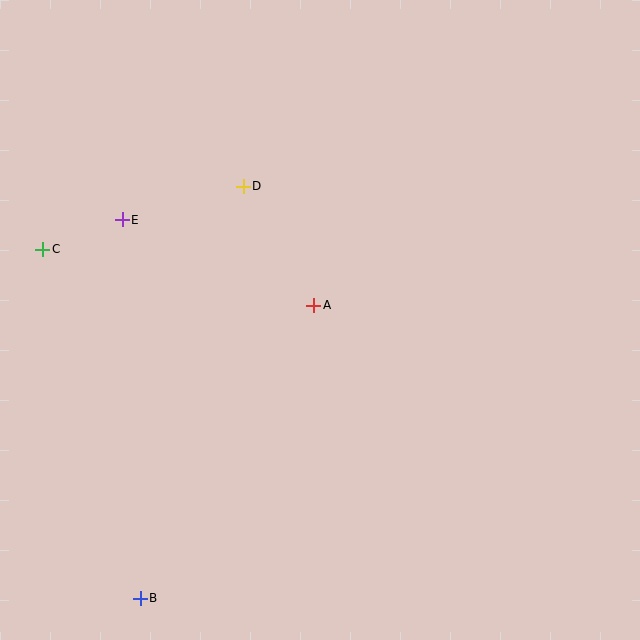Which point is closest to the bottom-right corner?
Point A is closest to the bottom-right corner.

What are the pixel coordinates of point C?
Point C is at (43, 249).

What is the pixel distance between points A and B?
The distance between A and B is 341 pixels.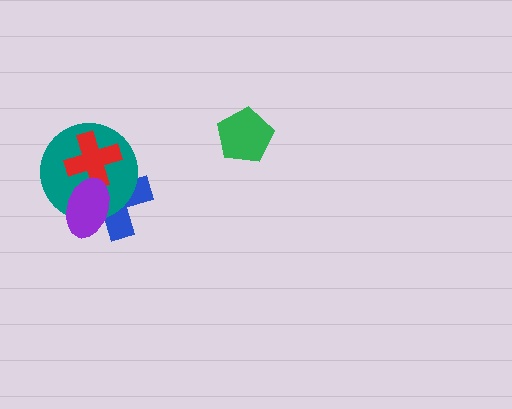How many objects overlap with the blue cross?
3 objects overlap with the blue cross.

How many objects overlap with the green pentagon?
0 objects overlap with the green pentagon.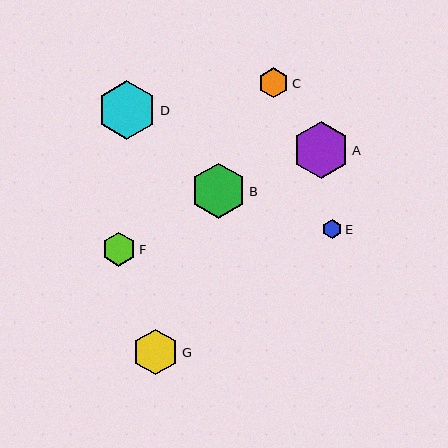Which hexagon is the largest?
Hexagon D is the largest with a size of approximately 59 pixels.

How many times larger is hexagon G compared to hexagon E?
Hexagon G is approximately 2.4 times the size of hexagon E.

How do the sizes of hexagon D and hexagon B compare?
Hexagon D and hexagon B are approximately the same size.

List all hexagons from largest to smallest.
From largest to smallest: D, A, B, G, F, C, E.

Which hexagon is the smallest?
Hexagon E is the smallest with a size of approximately 19 pixels.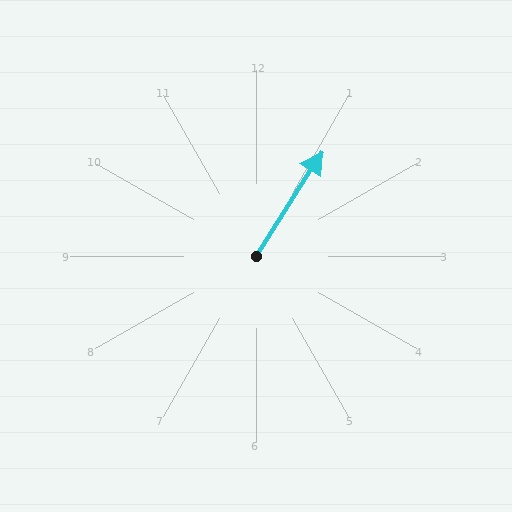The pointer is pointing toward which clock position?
Roughly 1 o'clock.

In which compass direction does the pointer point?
Northeast.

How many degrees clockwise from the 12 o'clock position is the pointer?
Approximately 32 degrees.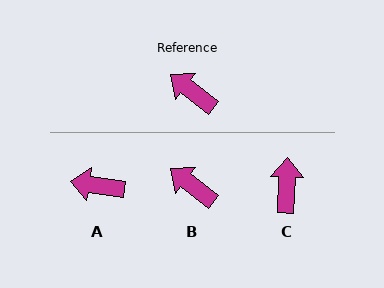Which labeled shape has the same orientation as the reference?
B.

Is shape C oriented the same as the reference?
No, it is off by about 54 degrees.